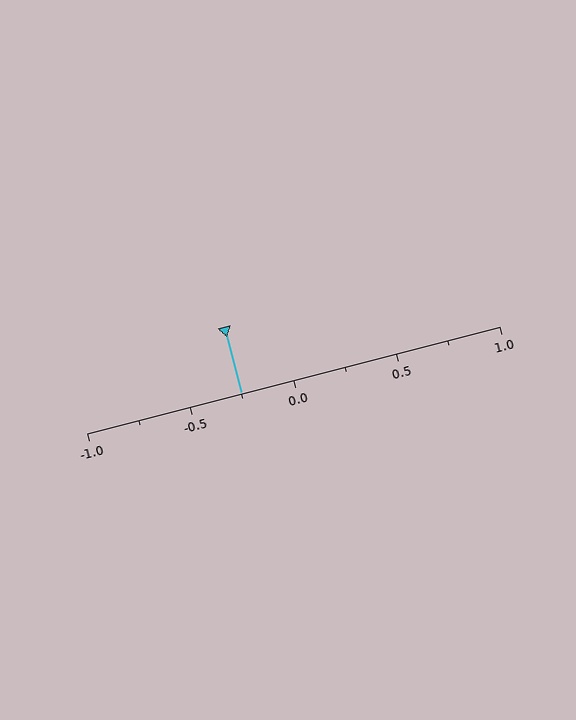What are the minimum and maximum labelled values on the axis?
The axis runs from -1.0 to 1.0.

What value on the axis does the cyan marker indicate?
The marker indicates approximately -0.25.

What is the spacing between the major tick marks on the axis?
The major ticks are spaced 0.5 apart.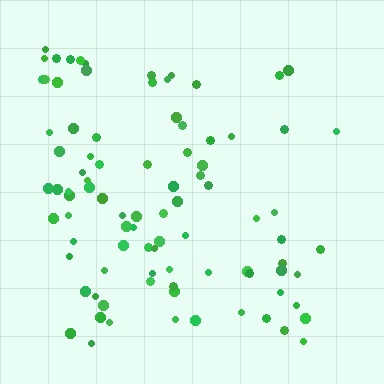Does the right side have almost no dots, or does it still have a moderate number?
Still a moderate number, just noticeably fewer than the left.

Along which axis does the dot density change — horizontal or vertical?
Horizontal.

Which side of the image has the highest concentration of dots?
The left.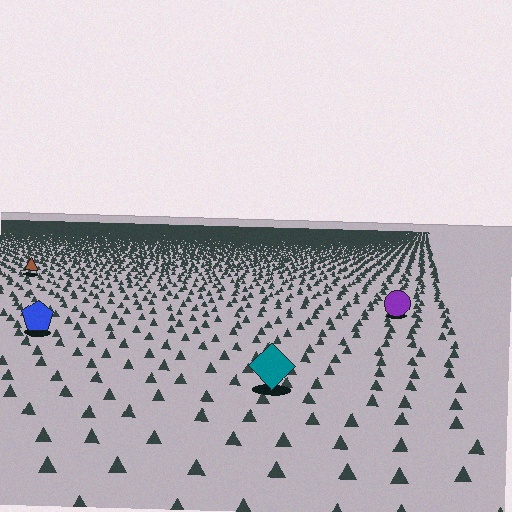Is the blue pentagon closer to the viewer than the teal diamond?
No. The teal diamond is closer — you can tell from the texture gradient: the ground texture is coarser near it.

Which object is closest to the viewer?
The teal diamond is closest. The texture marks near it are larger and more spread out.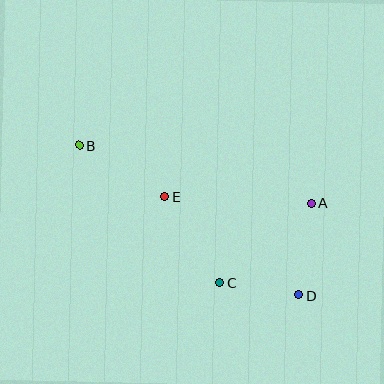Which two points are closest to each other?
Points C and D are closest to each other.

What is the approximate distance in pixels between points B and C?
The distance between B and C is approximately 196 pixels.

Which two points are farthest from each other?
Points B and D are farthest from each other.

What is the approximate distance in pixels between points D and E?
The distance between D and E is approximately 166 pixels.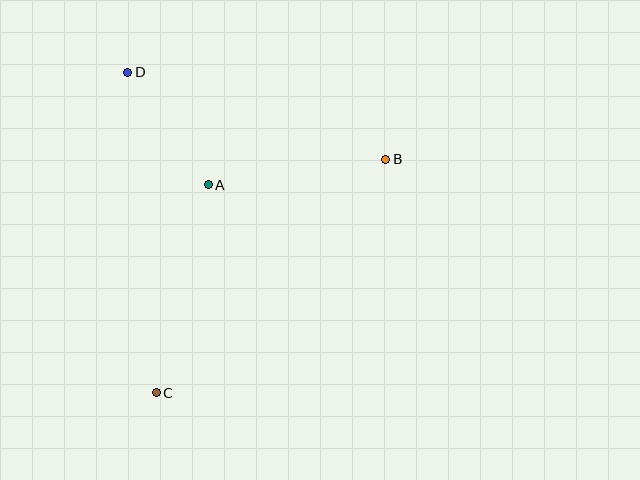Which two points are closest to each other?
Points A and D are closest to each other.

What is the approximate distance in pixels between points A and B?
The distance between A and B is approximately 179 pixels.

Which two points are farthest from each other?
Points B and C are farthest from each other.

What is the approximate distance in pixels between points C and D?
The distance between C and D is approximately 322 pixels.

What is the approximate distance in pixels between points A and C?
The distance between A and C is approximately 215 pixels.